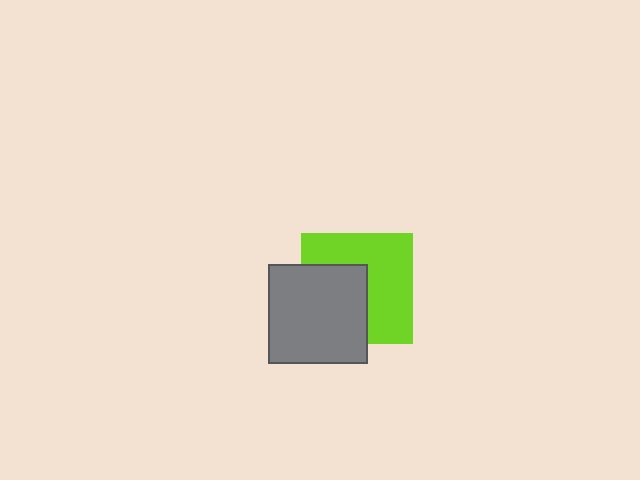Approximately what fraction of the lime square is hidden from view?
Roughly 43% of the lime square is hidden behind the gray square.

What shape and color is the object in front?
The object in front is a gray square.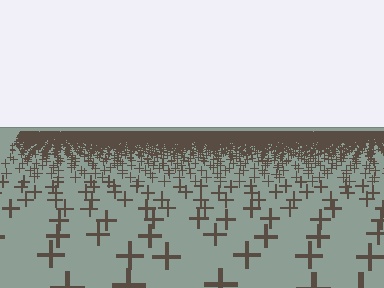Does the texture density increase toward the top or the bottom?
Density increases toward the top.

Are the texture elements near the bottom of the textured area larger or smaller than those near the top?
Larger. Near the bottom, elements are closer to the viewer and appear at a bigger on-screen size.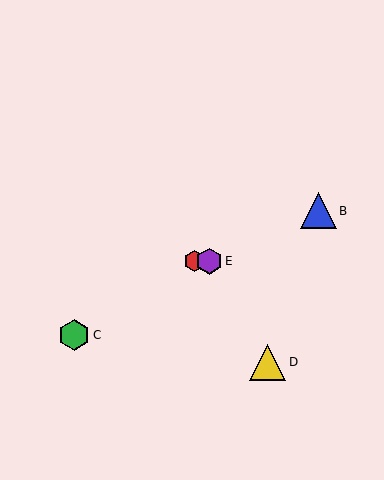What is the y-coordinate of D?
Object D is at y≈362.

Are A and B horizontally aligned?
No, A is at y≈261 and B is at y≈211.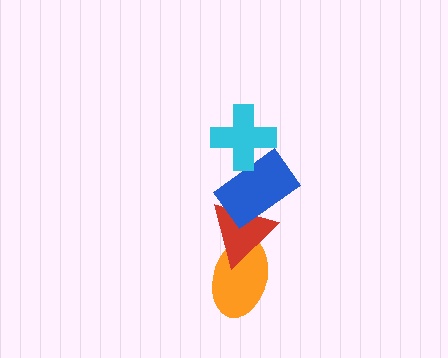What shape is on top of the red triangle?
The blue rectangle is on top of the red triangle.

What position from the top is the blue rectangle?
The blue rectangle is 2nd from the top.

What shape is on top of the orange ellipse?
The red triangle is on top of the orange ellipse.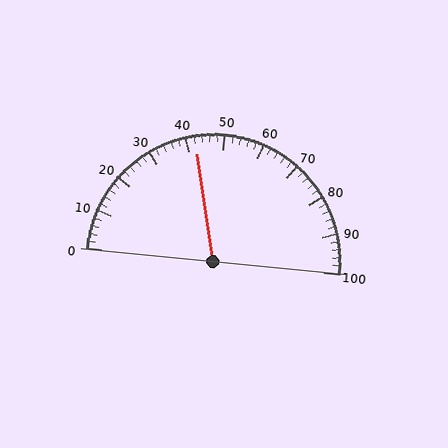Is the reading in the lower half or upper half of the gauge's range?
The reading is in the lower half of the range (0 to 100).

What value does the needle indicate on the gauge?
The needle indicates approximately 42.